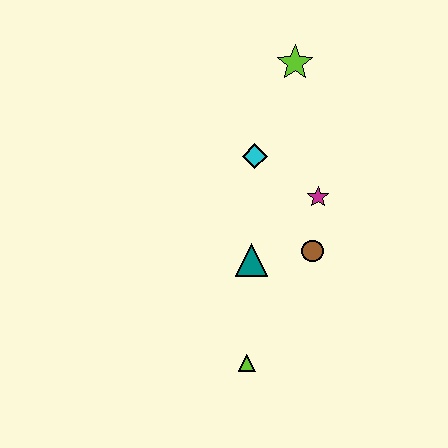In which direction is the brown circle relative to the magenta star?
The brown circle is below the magenta star.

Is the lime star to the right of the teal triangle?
Yes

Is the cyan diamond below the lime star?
Yes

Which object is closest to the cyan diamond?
The magenta star is closest to the cyan diamond.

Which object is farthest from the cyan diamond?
The lime triangle is farthest from the cyan diamond.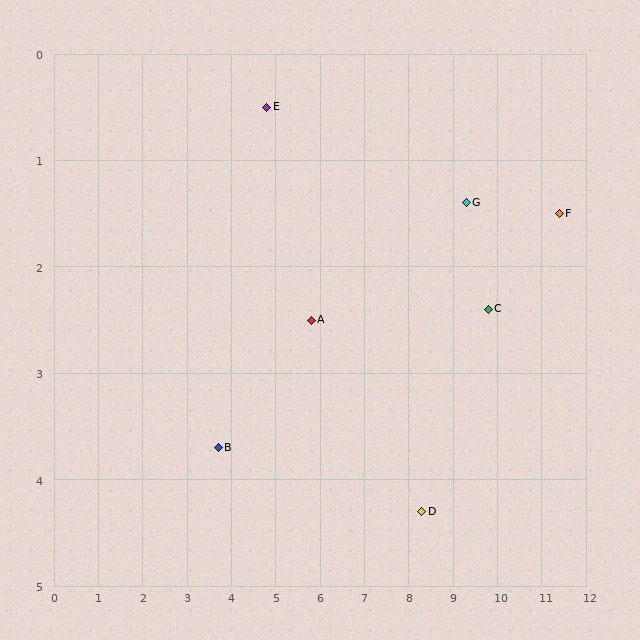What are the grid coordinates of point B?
Point B is at approximately (3.7, 3.7).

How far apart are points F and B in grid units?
Points F and B are about 8.0 grid units apart.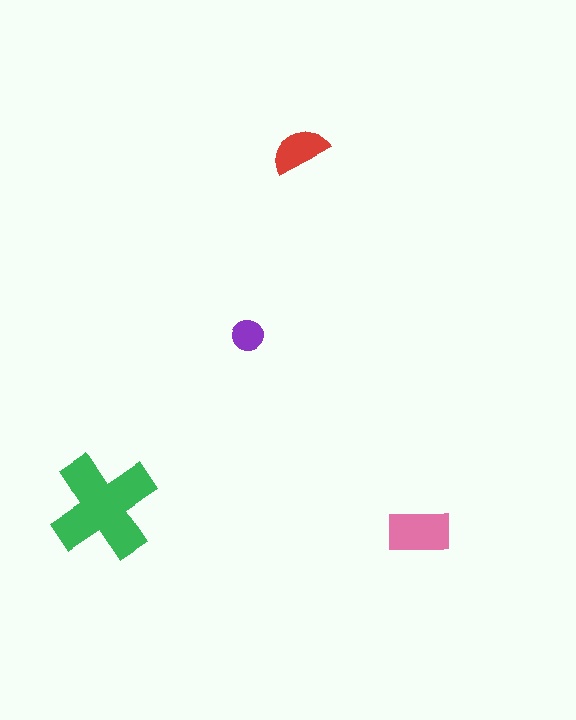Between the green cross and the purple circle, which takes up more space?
The green cross.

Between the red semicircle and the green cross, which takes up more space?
The green cross.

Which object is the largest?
The green cross.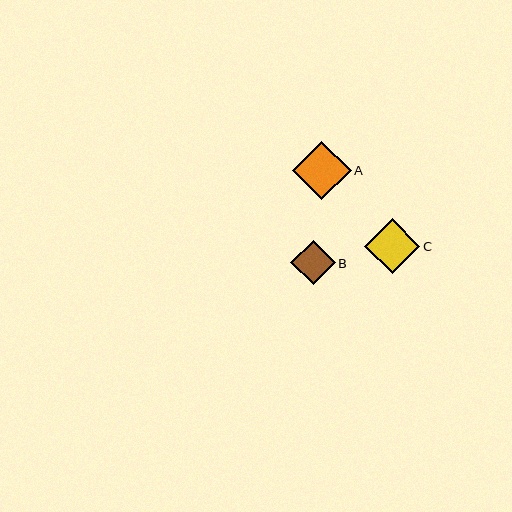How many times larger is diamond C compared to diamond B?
Diamond C is approximately 1.2 times the size of diamond B.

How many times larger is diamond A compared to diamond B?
Diamond A is approximately 1.3 times the size of diamond B.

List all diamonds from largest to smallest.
From largest to smallest: A, C, B.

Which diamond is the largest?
Diamond A is the largest with a size of approximately 59 pixels.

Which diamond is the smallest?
Diamond B is the smallest with a size of approximately 44 pixels.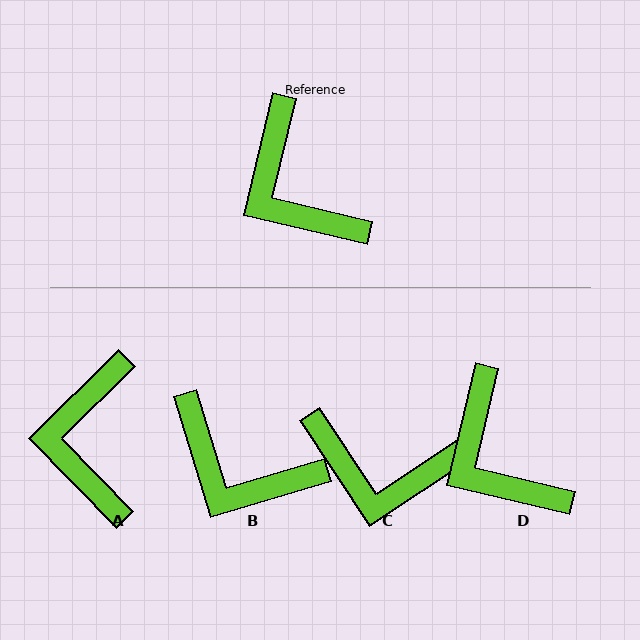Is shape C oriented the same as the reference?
No, it is off by about 47 degrees.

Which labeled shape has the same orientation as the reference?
D.